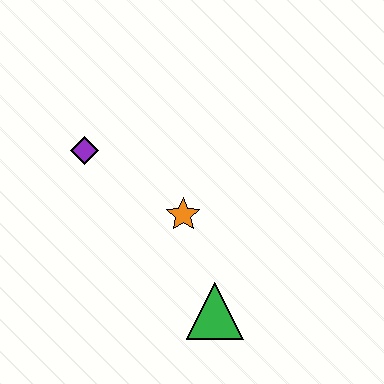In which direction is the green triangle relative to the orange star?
The green triangle is below the orange star.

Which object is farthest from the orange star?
The purple diamond is farthest from the orange star.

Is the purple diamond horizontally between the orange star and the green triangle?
No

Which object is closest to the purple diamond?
The orange star is closest to the purple diamond.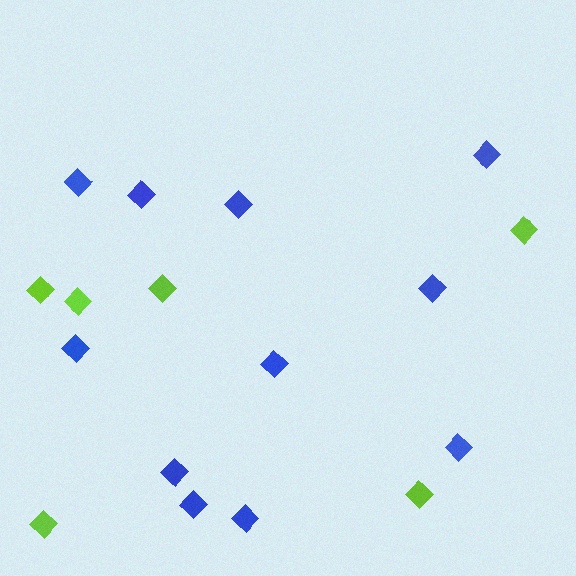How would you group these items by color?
There are 2 groups: one group of lime diamonds (6) and one group of blue diamonds (11).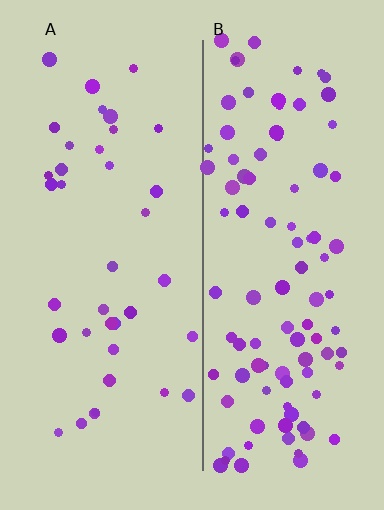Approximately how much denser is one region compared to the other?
Approximately 2.6× — region B over region A.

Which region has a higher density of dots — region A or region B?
B (the right).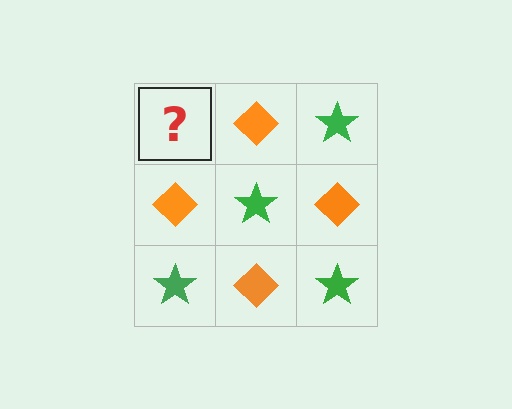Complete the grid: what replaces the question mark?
The question mark should be replaced with a green star.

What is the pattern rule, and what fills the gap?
The rule is that it alternates green star and orange diamond in a checkerboard pattern. The gap should be filled with a green star.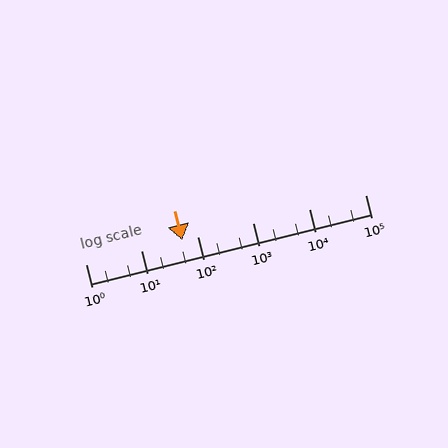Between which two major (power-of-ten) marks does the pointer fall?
The pointer is between 10 and 100.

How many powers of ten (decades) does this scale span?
The scale spans 5 decades, from 1 to 100000.